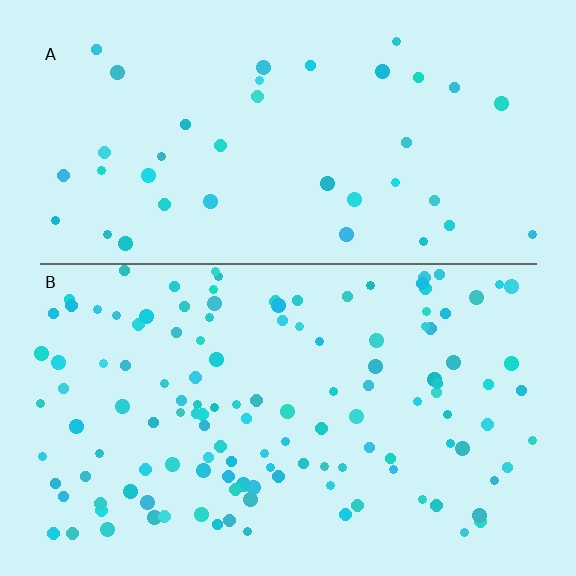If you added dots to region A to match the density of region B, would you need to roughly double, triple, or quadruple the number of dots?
Approximately triple.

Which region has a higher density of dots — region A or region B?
B (the bottom).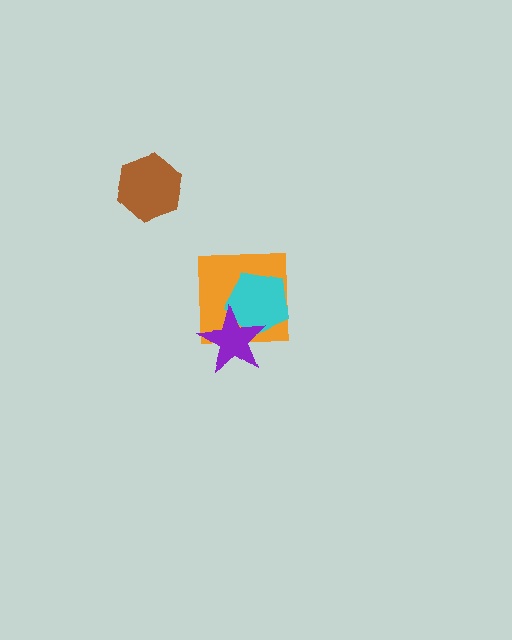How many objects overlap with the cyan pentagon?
2 objects overlap with the cyan pentagon.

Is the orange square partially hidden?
Yes, it is partially covered by another shape.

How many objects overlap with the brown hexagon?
0 objects overlap with the brown hexagon.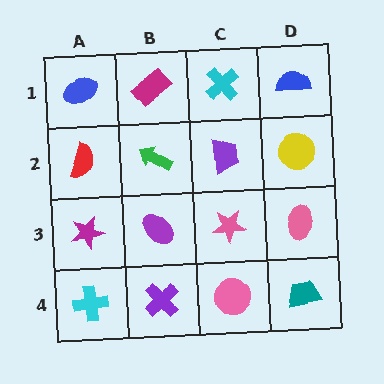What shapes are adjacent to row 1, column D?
A yellow circle (row 2, column D), a cyan cross (row 1, column C).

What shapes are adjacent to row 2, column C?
A cyan cross (row 1, column C), a pink star (row 3, column C), a green arrow (row 2, column B), a yellow circle (row 2, column D).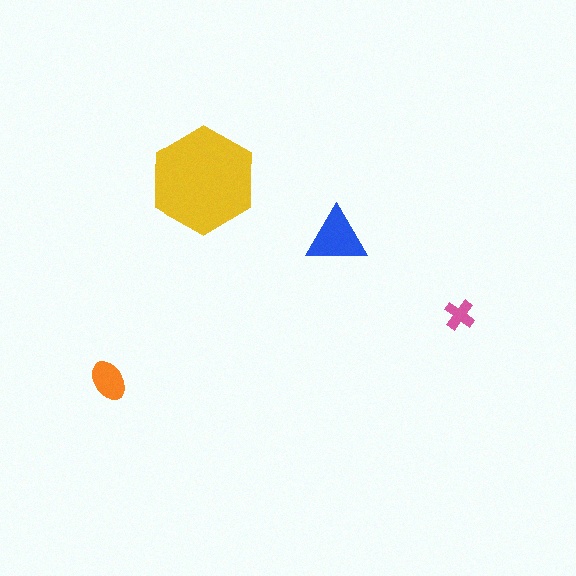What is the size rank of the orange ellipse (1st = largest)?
3rd.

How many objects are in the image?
There are 4 objects in the image.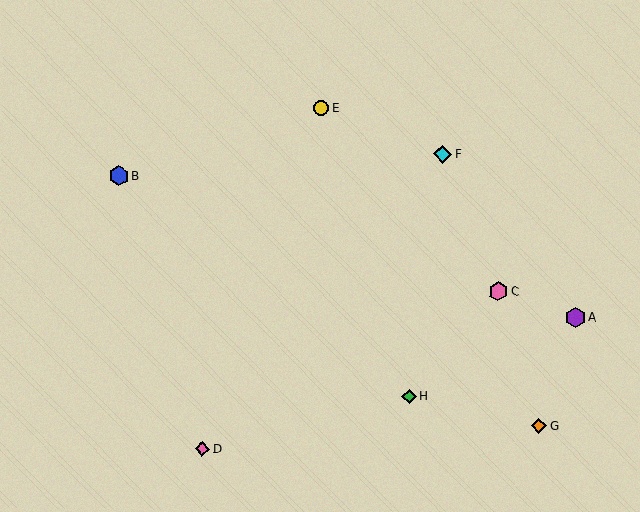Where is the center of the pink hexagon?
The center of the pink hexagon is at (498, 292).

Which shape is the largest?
The purple hexagon (labeled A) is the largest.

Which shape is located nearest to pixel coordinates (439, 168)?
The cyan diamond (labeled F) at (443, 154) is nearest to that location.